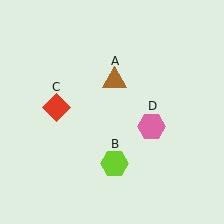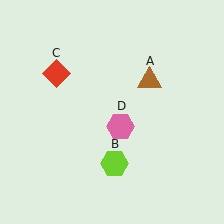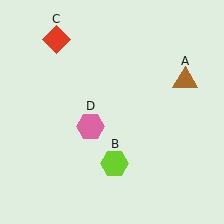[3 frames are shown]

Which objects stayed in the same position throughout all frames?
Lime hexagon (object B) remained stationary.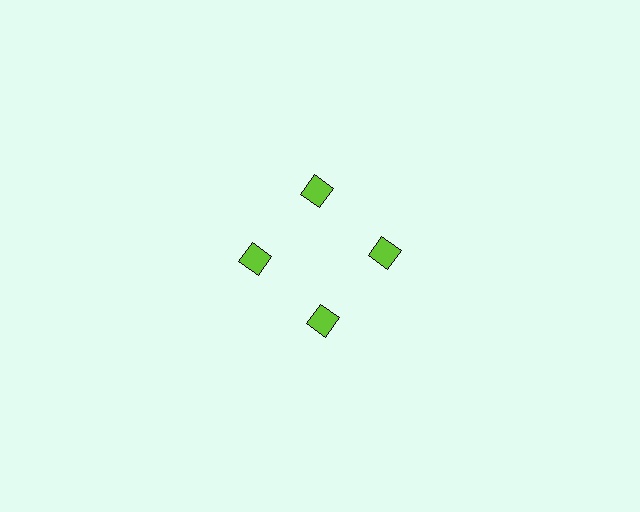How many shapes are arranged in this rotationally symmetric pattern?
There are 4 shapes, arranged in 4 groups of 1.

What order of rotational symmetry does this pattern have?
This pattern has 4-fold rotational symmetry.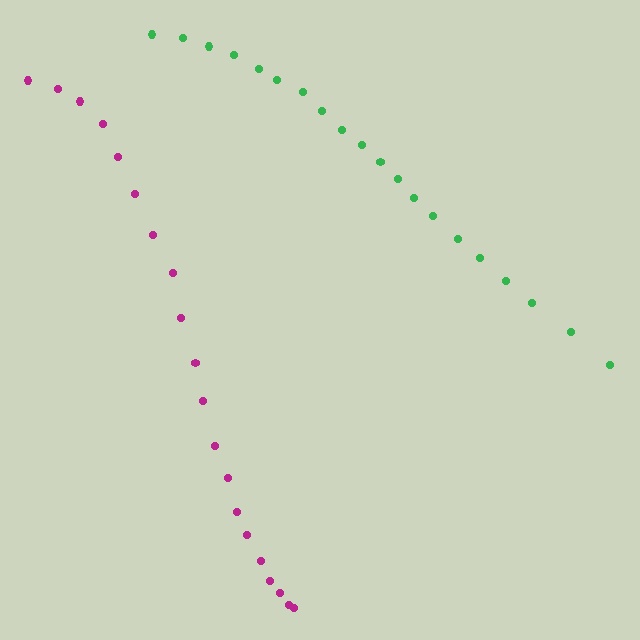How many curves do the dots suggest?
There are 2 distinct paths.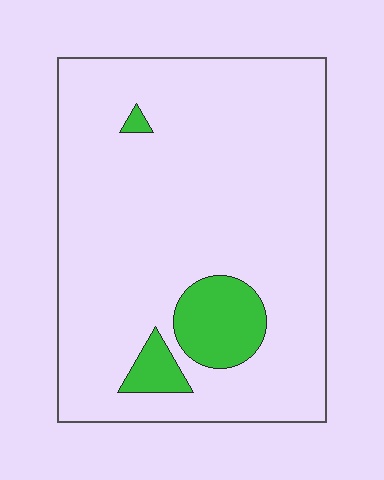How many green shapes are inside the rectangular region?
3.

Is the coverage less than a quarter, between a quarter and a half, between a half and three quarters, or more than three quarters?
Less than a quarter.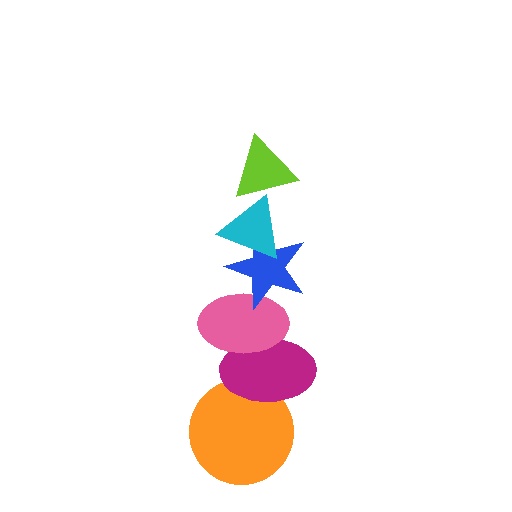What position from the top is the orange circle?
The orange circle is 6th from the top.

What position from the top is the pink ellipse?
The pink ellipse is 4th from the top.